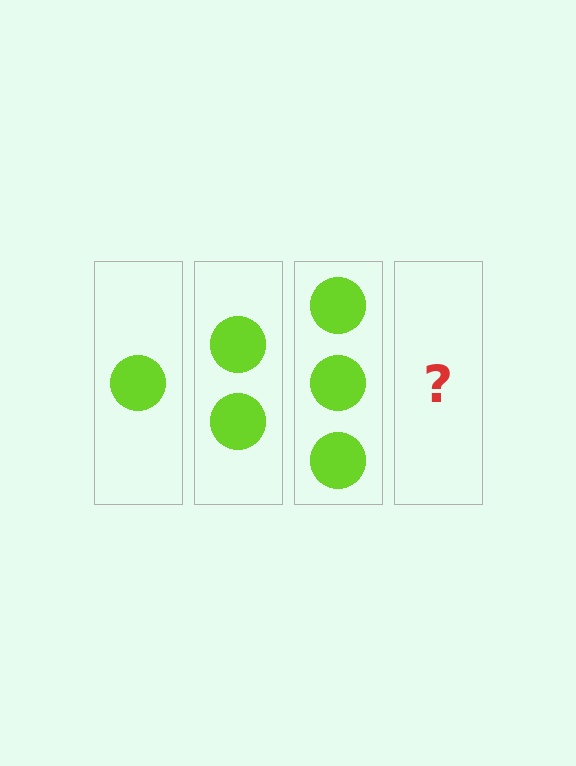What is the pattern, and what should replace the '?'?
The pattern is that each step adds one more circle. The '?' should be 4 circles.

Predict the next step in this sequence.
The next step is 4 circles.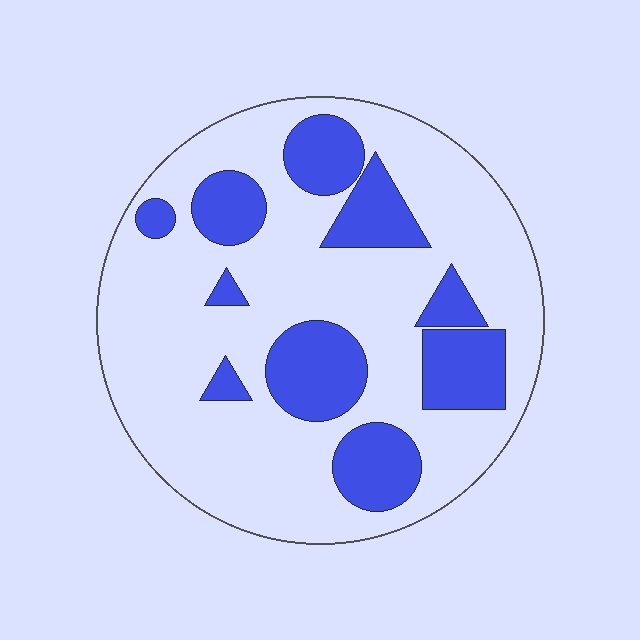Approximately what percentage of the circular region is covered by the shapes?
Approximately 25%.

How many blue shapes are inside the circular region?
10.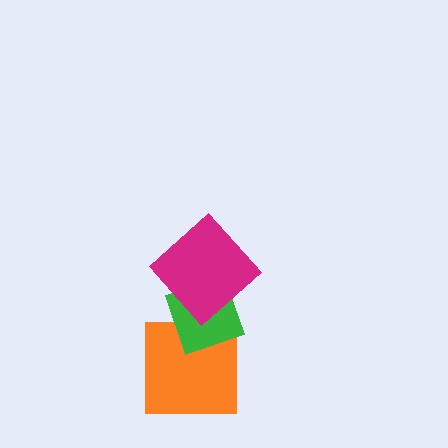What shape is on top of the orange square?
The green diamond is on top of the orange square.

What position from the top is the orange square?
The orange square is 3rd from the top.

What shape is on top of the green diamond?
The magenta diamond is on top of the green diamond.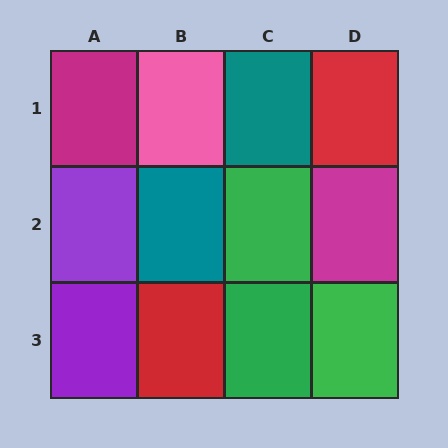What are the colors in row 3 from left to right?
Purple, red, green, green.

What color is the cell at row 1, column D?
Red.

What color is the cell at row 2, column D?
Magenta.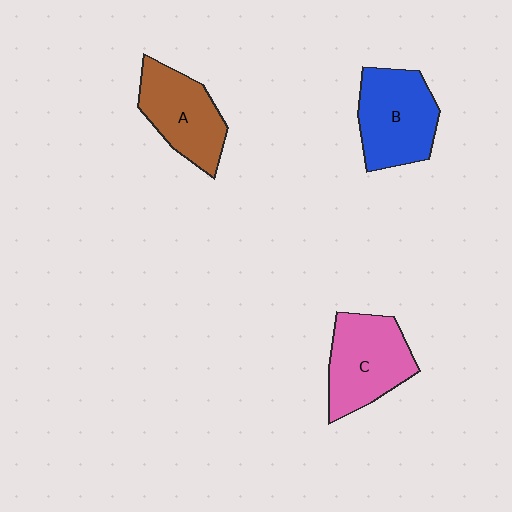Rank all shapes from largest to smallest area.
From largest to smallest: B (blue), C (pink), A (brown).